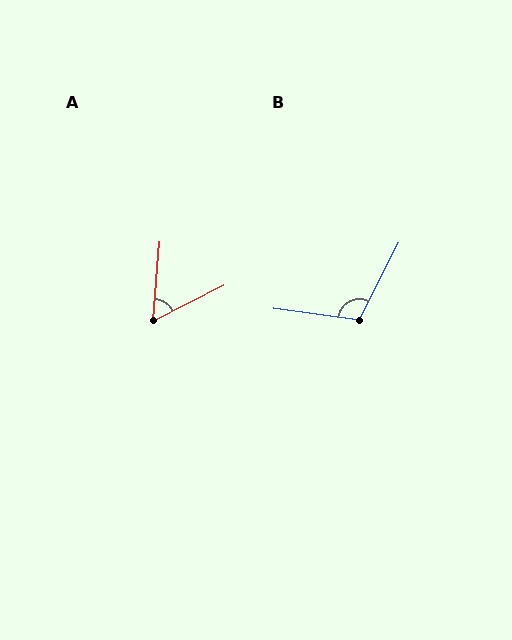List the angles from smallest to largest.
A (58°), B (109°).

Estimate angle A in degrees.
Approximately 58 degrees.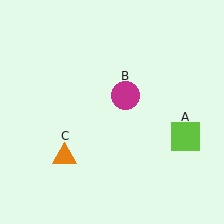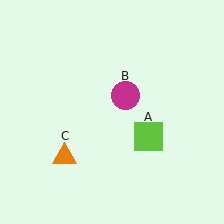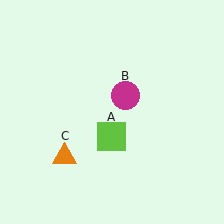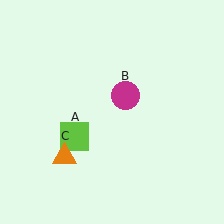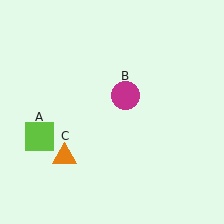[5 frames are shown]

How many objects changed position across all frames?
1 object changed position: lime square (object A).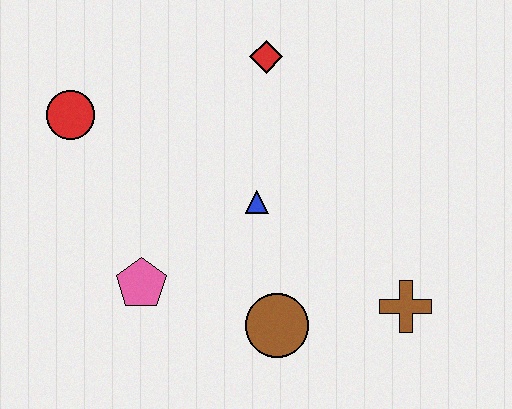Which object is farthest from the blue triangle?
The red circle is farthest from the blue triangle.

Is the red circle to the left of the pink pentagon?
Yes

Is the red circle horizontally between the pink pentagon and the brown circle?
No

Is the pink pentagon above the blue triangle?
No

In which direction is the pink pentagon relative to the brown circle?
The pink pentagon is to the left of the brown circle.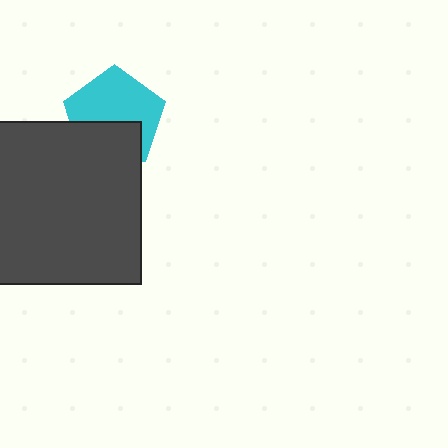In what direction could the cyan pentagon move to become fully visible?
The cyan pentagon could move up. That would shift it out from behind the dark gray rectangle entirely.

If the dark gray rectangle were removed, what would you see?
You would see the complete cyan pentagon.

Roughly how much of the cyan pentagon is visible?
About half of it is visible (roughly 62%).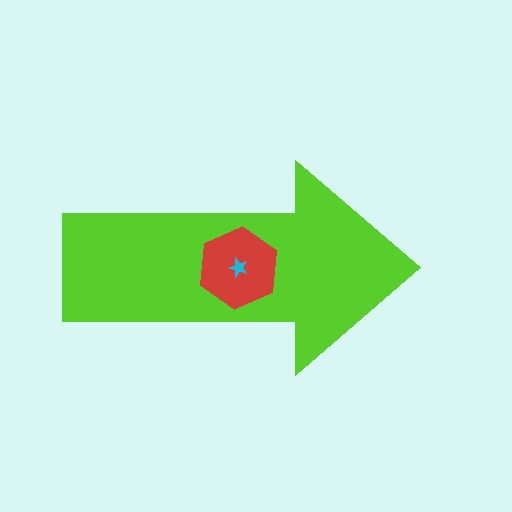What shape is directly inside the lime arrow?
The red hexagon.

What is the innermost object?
The cyan star.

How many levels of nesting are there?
3.